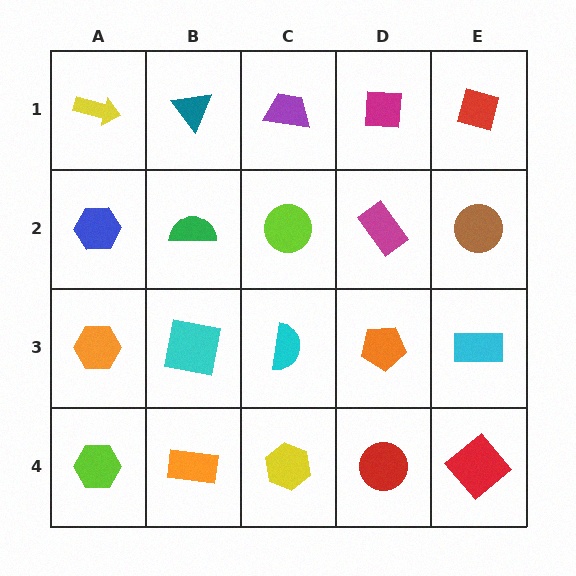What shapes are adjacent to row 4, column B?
A cyan square (row 3, column B), a lime hexagon (row 4, column A), a yellow hexagon (row 4, column C).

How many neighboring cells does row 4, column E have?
2.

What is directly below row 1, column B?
A green semicircle.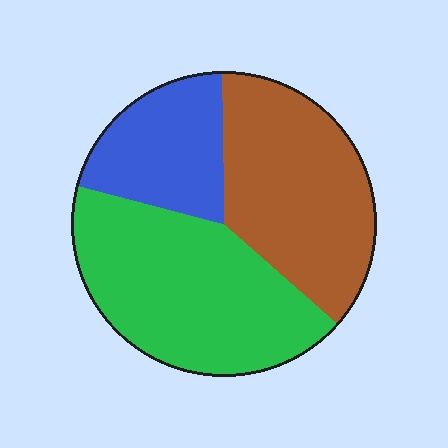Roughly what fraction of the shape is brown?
Brown takes up about three eighths (3/8) of the shape.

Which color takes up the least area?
Blue, at roughly 20%.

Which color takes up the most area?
Green, at roughly 45%.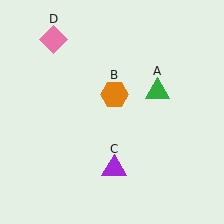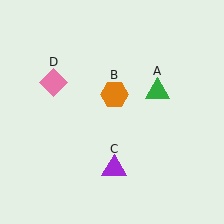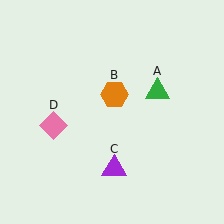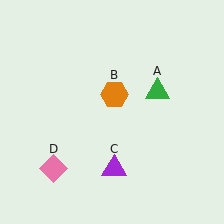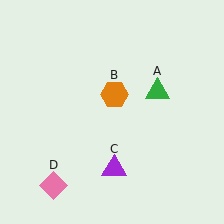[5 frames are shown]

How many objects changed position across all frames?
1 object changed position: pink diamond (object D).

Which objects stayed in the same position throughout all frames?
Green triangle (object A) and orange hexagon (object B) and purple triangle (object C) remained stationary.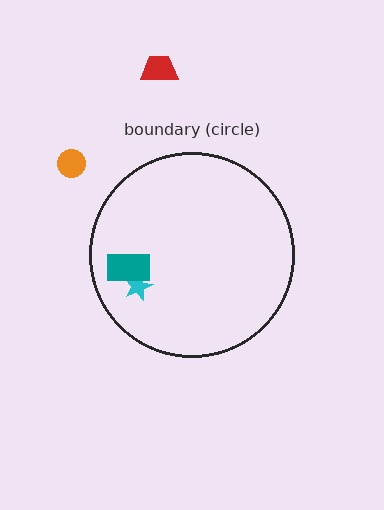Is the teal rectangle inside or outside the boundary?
Inside.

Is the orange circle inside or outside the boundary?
Outside.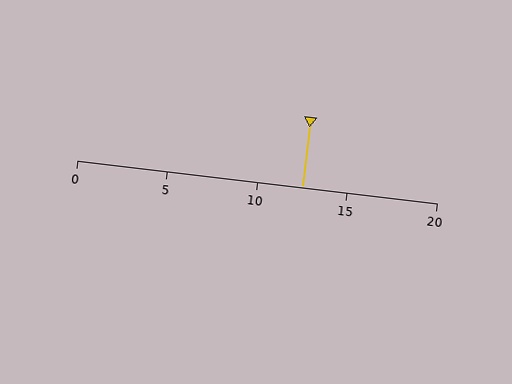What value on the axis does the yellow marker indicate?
The marker indicates approximately 12.5.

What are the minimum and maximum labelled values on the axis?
The axis runs from 0 to 20.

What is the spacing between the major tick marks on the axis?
The major ticks are spaced 5 apart.